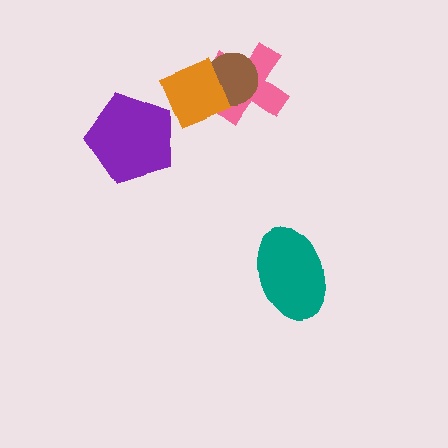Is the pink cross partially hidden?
Yes, it is partially covered by another shape.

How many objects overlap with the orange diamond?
2 objects overlap with the orange diamond.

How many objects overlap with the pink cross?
2 objects overlap with the pink cross.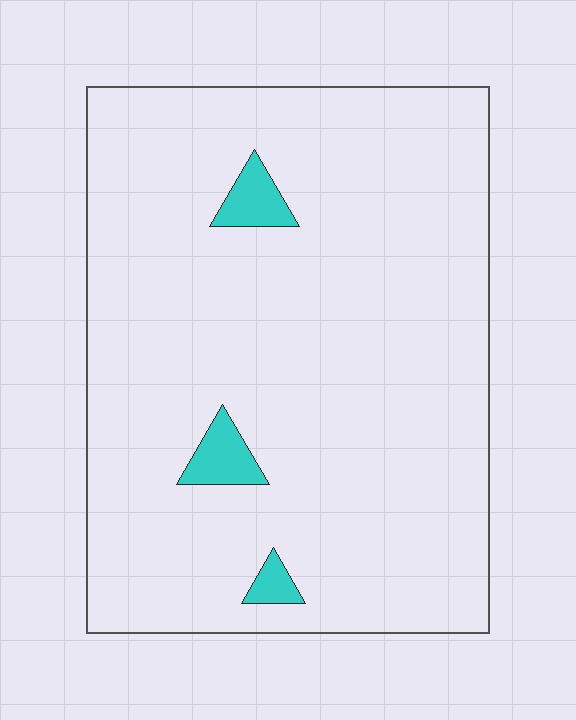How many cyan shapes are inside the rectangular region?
3.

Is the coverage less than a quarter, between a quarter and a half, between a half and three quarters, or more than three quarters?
Less than a quarter.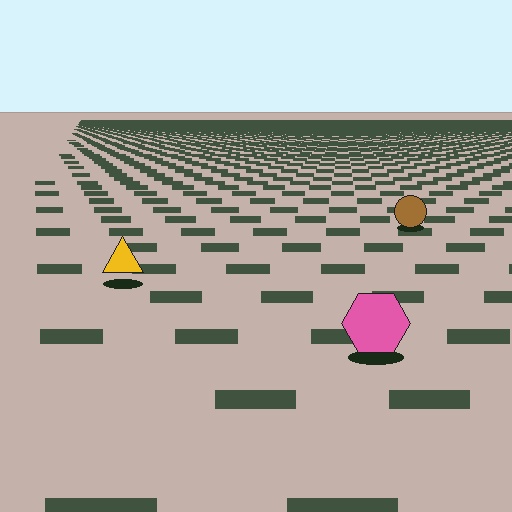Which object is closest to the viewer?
The pink hexagon is closest. The texture marks near it are larger and more spread out.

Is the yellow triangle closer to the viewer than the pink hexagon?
No. The pink hexagon is closer — you can tell from the texture gradient: the ground texture is coarser near it.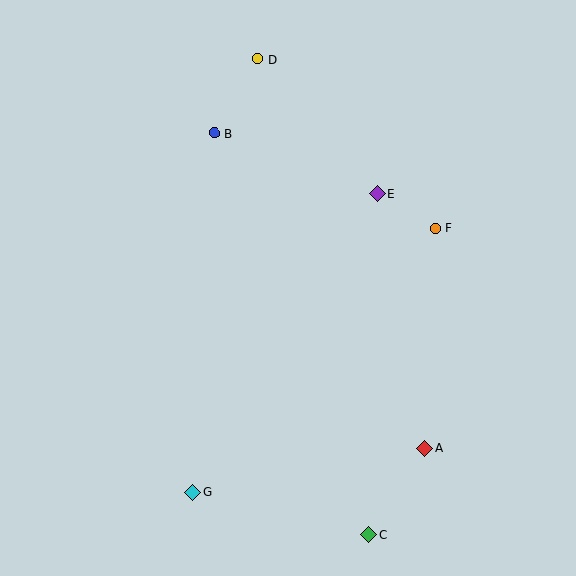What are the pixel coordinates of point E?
Point E is at (377, 193).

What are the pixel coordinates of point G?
Point G is at (192, 492).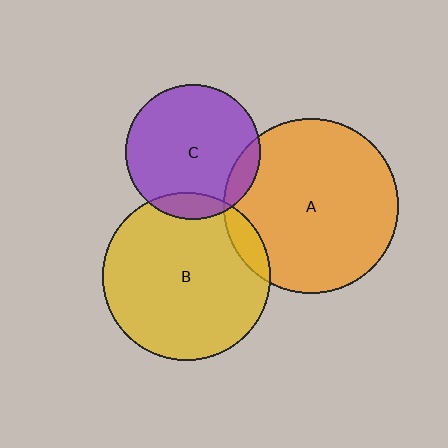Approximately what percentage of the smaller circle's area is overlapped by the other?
Approximately 10%.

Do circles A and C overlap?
Yes.